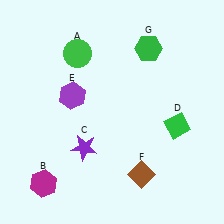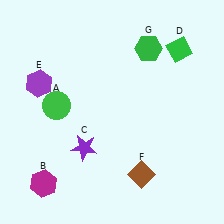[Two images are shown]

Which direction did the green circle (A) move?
The green circle (A) moved down.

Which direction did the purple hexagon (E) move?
The purple hexagon (E) moved left.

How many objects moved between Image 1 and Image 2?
3 objects moved between the two images.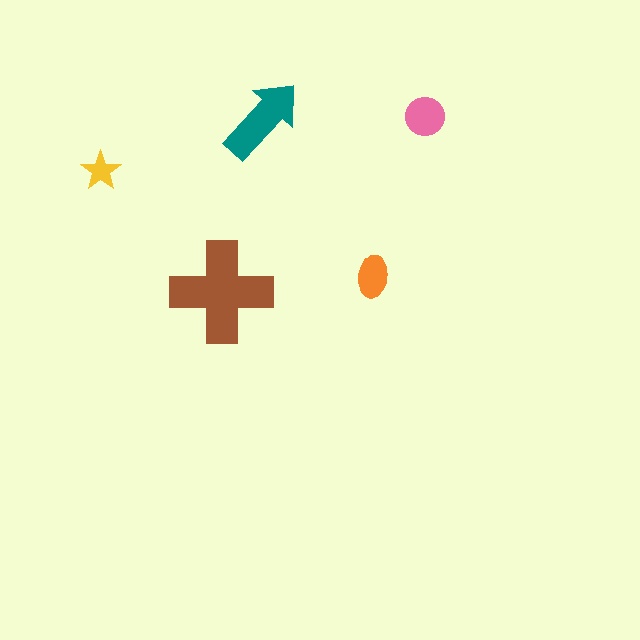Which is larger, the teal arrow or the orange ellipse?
The teal arrow.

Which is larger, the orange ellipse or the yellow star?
The orange ellipse.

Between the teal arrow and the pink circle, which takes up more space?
The teal arrow.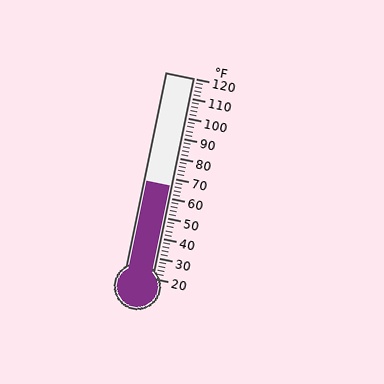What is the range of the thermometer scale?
The thermometer scale ranges from 20°F to 120°F.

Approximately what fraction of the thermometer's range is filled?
The thermometer is filled to approximately 45% of its range.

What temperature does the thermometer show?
The thermometer shows approximately 66°F.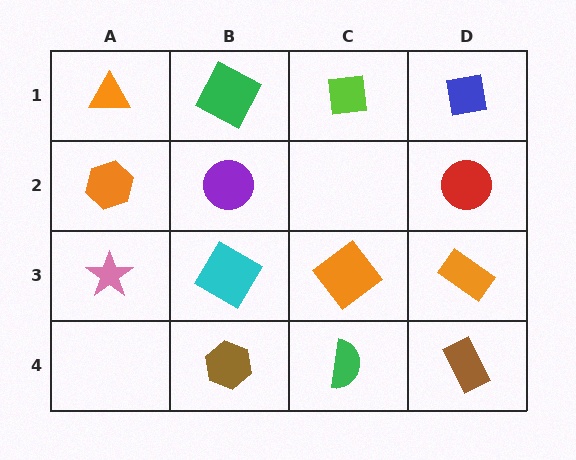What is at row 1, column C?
A lime square.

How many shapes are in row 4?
3 shapes.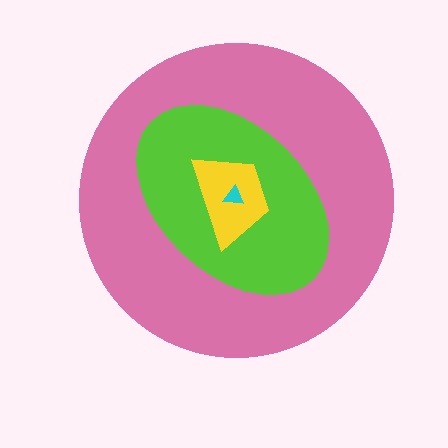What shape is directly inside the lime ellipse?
The yellow trapezoid.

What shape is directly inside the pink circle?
The lime ellipse.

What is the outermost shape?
The pink circle.